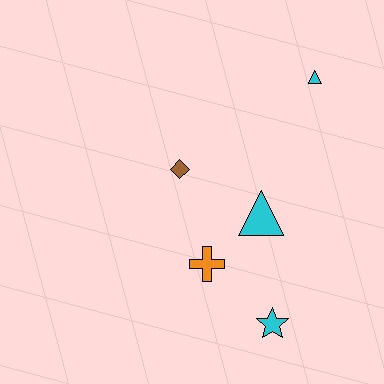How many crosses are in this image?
There is 1 cross.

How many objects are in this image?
There are 5 objects.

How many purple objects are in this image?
There are no purple objects.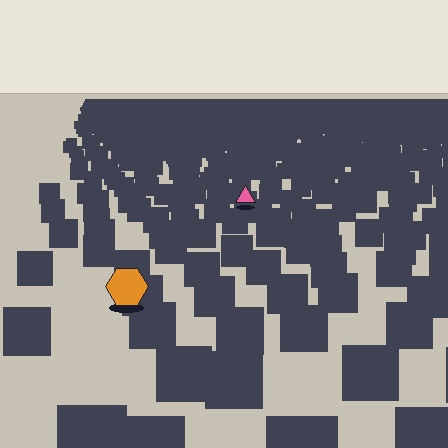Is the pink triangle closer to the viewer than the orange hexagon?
No. The orange hexagon is closer — you can tell from the texture gradient: the ground texture is coarser near it.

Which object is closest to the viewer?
The orange hexagon is closest. The texture marks near it are larger and more spread out.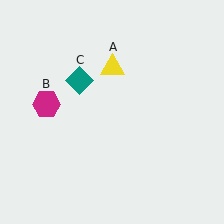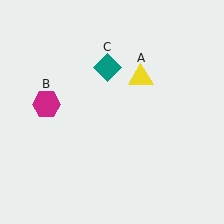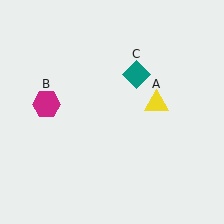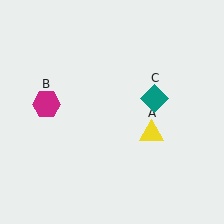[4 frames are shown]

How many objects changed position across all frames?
2 objects changed position: yellow triangle (object A), teal diamond (object C).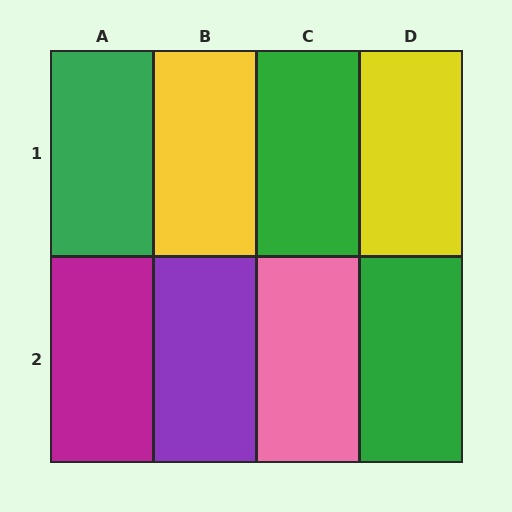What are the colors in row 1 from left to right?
Green, yellow, green, yellow.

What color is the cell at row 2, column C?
Pink.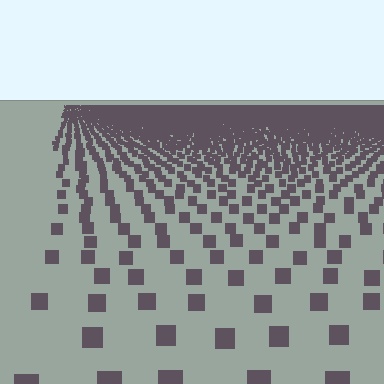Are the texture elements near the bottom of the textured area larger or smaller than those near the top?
Larger. Near the bottom, elements are closer to the viewer and appear at a bigger on-screen size.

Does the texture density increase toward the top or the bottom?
Density increases toward the top.